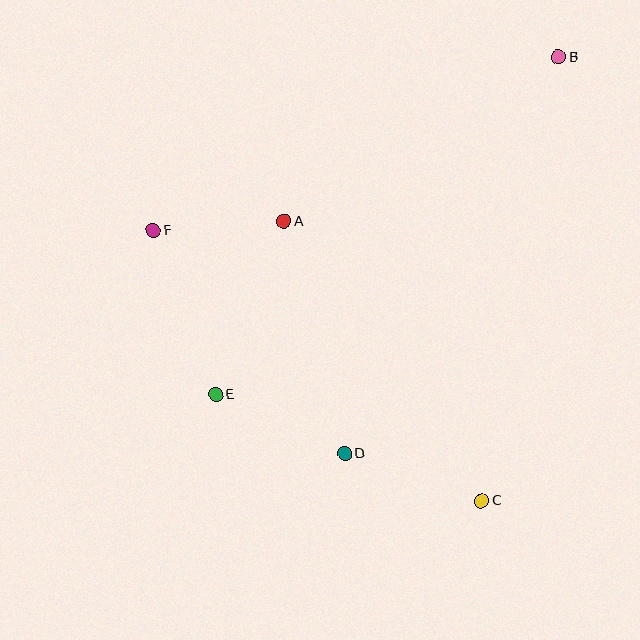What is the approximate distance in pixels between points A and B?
The distance between A and B is approximately 320 pixels.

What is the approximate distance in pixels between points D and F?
The distance between D and F is approximately 294 pixels.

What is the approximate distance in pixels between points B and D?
The distance between B and D is approximately 451 pixels.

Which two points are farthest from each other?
Points B and E are farthest from each other.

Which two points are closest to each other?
Points A and F are closest to each other.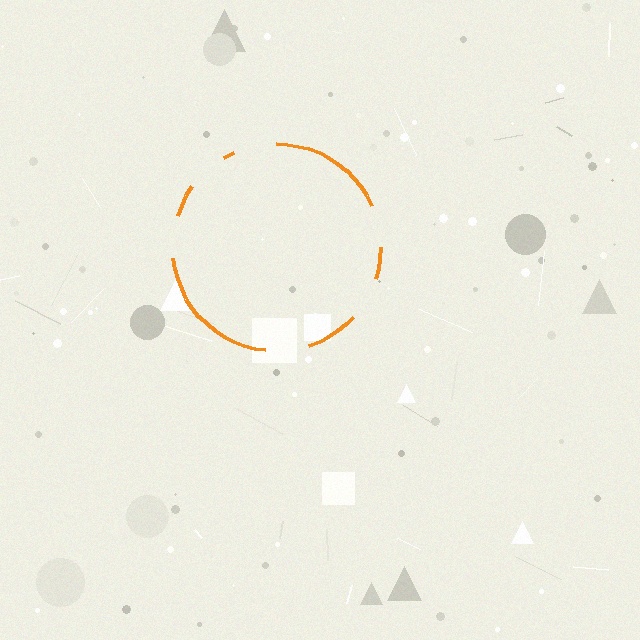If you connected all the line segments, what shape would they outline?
They would outline a circle.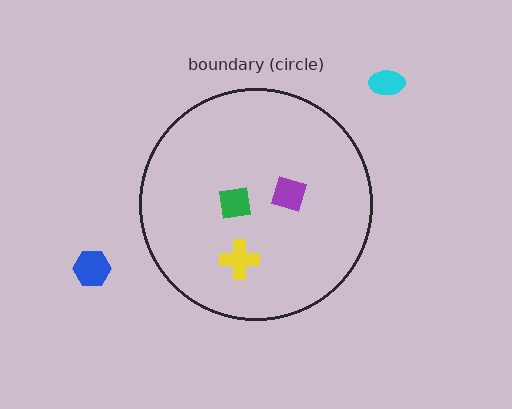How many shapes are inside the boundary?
3 inside, 2 outside.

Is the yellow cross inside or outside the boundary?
Inside.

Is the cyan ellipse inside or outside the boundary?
Outside.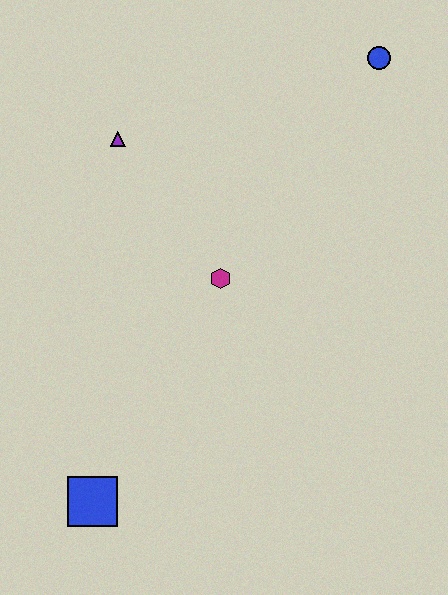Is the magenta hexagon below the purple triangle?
Yes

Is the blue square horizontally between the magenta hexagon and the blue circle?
No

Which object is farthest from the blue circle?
The blue square is farthest from the blue circle.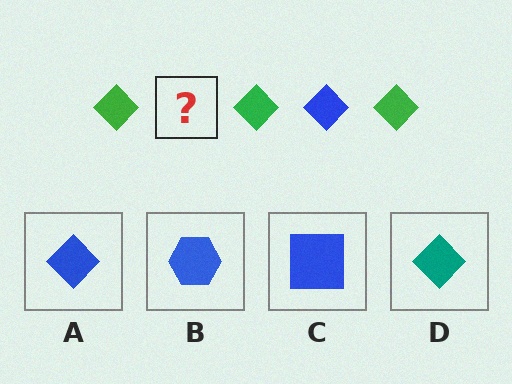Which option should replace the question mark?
Option A.